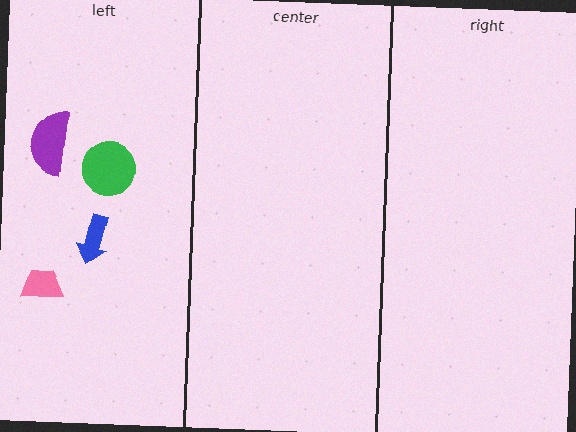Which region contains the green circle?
The left region.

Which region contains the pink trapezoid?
The left region.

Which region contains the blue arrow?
The left region.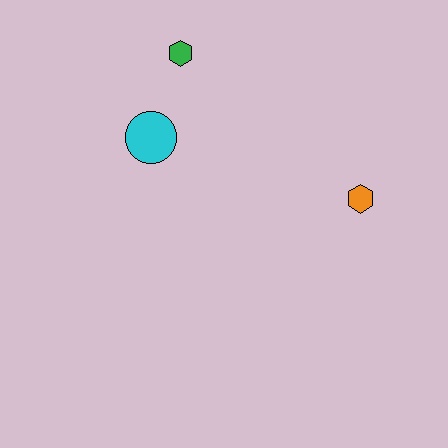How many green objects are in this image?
There is 1 green object.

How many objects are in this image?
There are 3 objects.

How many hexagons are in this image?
There are 2 hexagons.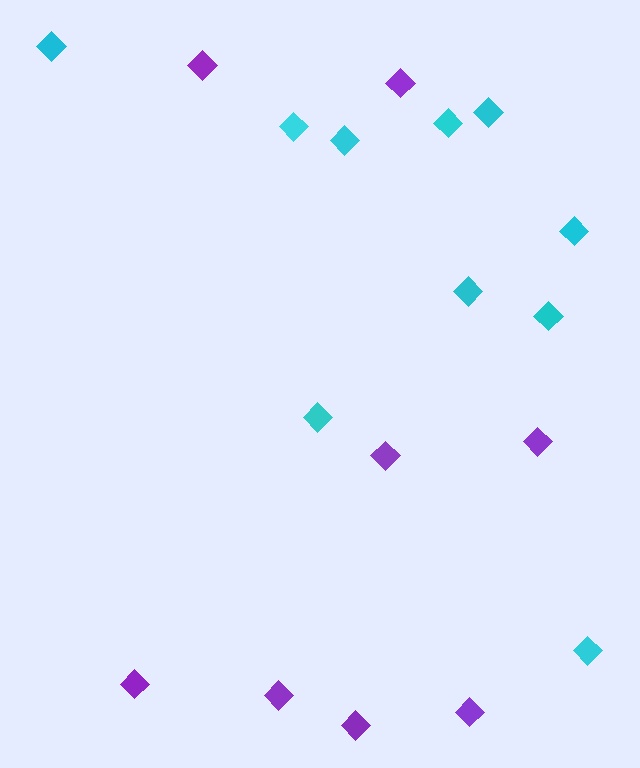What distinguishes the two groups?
There are 2 groups: one group of purple diamonds (8) and one group of cyan diamonds (10).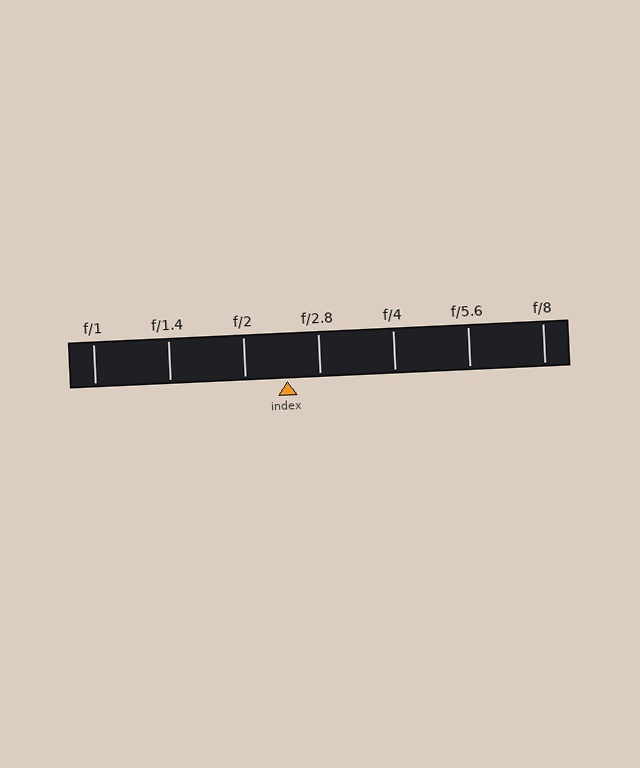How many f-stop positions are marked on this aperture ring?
There are 7 f-stop positions marked.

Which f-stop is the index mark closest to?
The index mark is closest to f/2.8.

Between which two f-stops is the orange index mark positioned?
The index mark is between f/2 and f/2.8.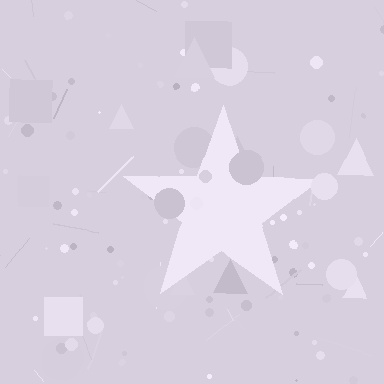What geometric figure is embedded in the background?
A star is embedded in the background.